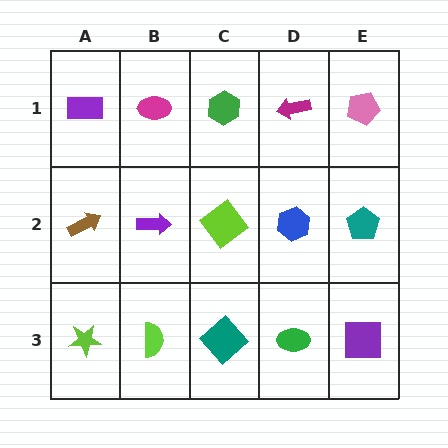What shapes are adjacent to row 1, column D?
A blue hexagon (row 2, column D), a green hexagon (row 1, column C), a pink pentagon (row 1, column E).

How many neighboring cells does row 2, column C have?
4.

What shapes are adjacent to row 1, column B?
A purple arrow (row 2, column B), a purple rectangle (row 1, column A), a green hexagon (row 1, column C).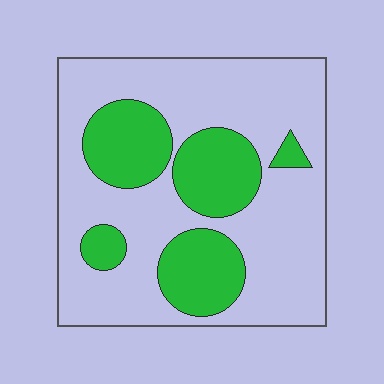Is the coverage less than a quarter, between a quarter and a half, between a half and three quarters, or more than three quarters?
Between a quarter and a half.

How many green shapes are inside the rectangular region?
5.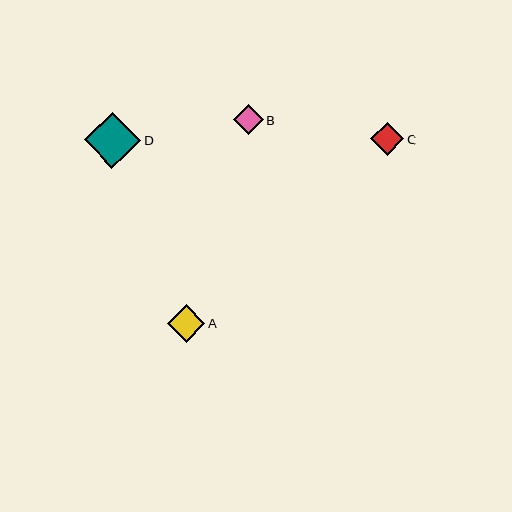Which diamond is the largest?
Diamond D is the largest with a size of approximately 56 pixels.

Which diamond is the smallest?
Diamond B is the smallest with a size of approximately 30 pixels.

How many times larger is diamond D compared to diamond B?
Diamond D is approximately 1.9 times the size of diamond B.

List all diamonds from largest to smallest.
From largest to smallest: D, A, C, B.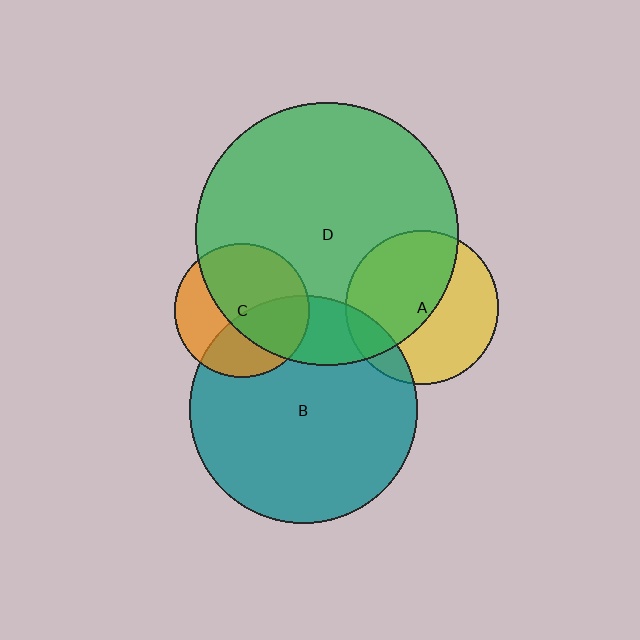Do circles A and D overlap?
Yes.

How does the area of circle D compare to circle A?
Approximately 2.9 times.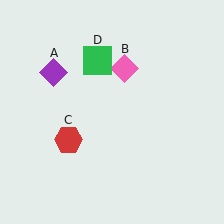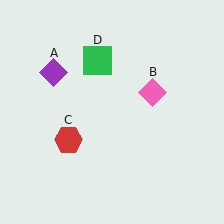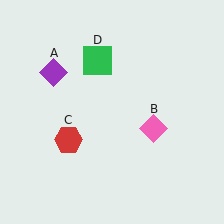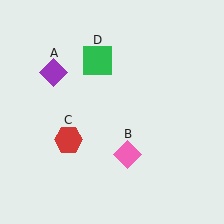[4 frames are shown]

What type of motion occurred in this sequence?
The pink diamond (object B) rotated clockwise around the center of the scene.